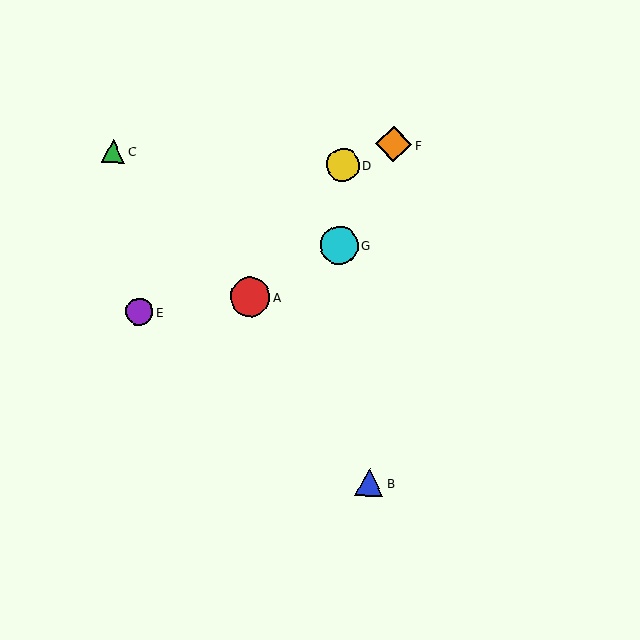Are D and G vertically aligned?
Yes, both are at x≈343.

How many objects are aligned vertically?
2 objects (D, G) are aligned vertically.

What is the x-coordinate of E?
Object E is at x≈139.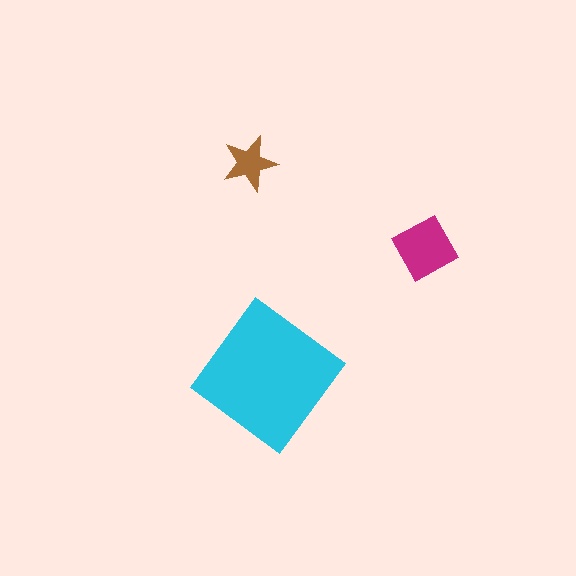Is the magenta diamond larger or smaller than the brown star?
Larger.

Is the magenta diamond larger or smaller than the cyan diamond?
Smaller.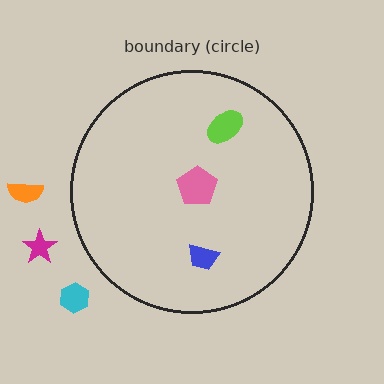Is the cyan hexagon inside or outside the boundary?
Outside.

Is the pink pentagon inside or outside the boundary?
Inside.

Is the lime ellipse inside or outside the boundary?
Inside.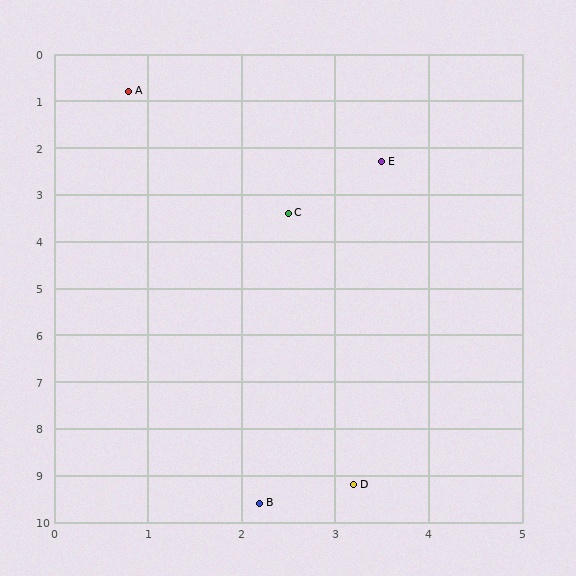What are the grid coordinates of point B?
Point B is at approximately (2.2, 9.6).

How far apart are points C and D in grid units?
Points C and D are about 5.8 grid units apart.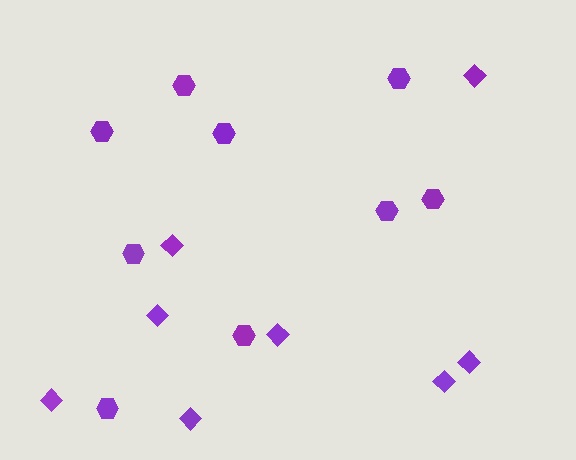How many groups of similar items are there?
There are 2 groups: one group of diamonds (8) and one group of hexagons (9).